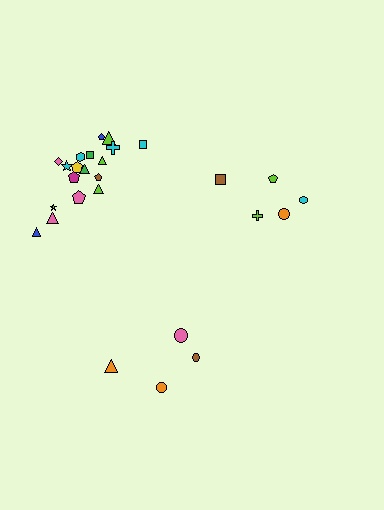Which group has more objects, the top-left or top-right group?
The top-left group.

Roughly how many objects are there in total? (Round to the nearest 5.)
Roughly 25 objects in total.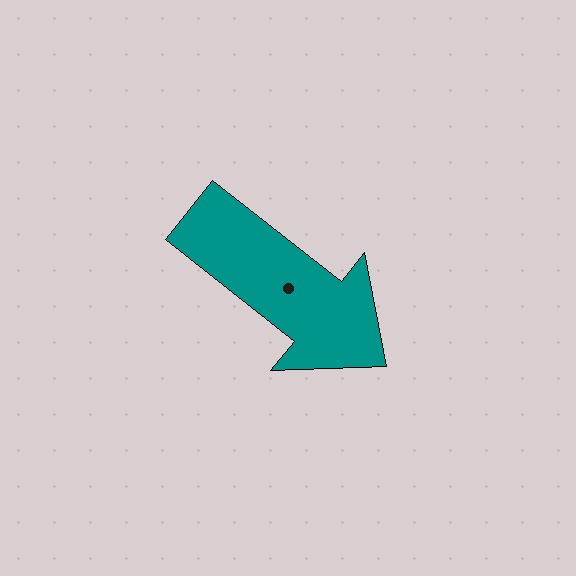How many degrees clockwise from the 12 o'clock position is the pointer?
Approximately 128 degrees.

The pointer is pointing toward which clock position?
Roughly 4 o'clock.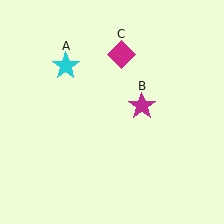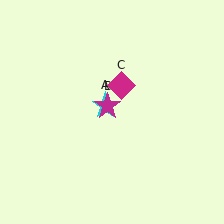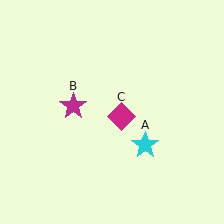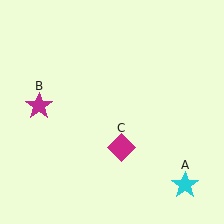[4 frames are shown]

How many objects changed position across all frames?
3 objects changed position: cyan star (object A), magenta star (object B), magenta diamond (object C).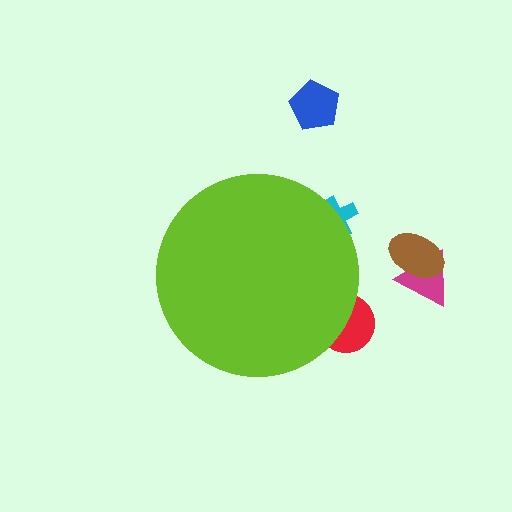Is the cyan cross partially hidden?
Yes, the cyan cross is partially hidden behind the lime circle.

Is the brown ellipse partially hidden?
No, the brown ellipse is fully visible.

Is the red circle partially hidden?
Yes, the red circle is partially hidden behind the lime circle.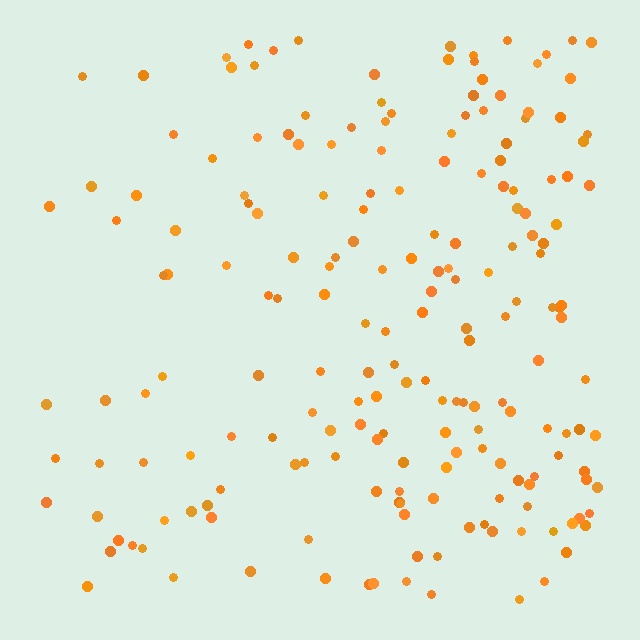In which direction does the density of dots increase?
From left to right, with the right side densest.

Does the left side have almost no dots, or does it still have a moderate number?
Still a moderate number, just noticeably fewer than the right.